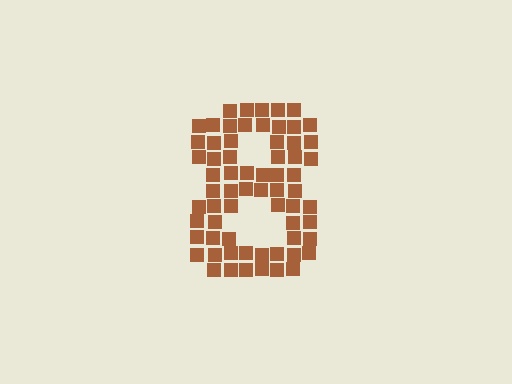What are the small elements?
The small elements are squares.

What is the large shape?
The large shape is the digit 8.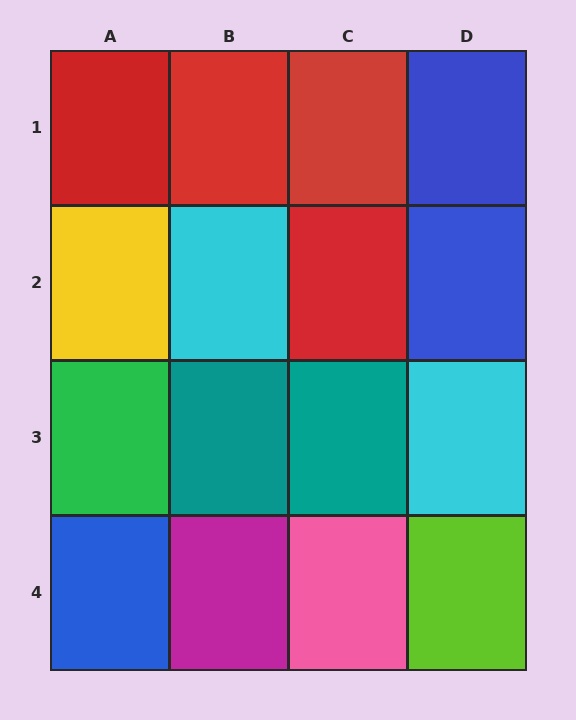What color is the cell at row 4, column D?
Lime.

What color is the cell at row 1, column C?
Red.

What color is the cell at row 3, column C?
Teal.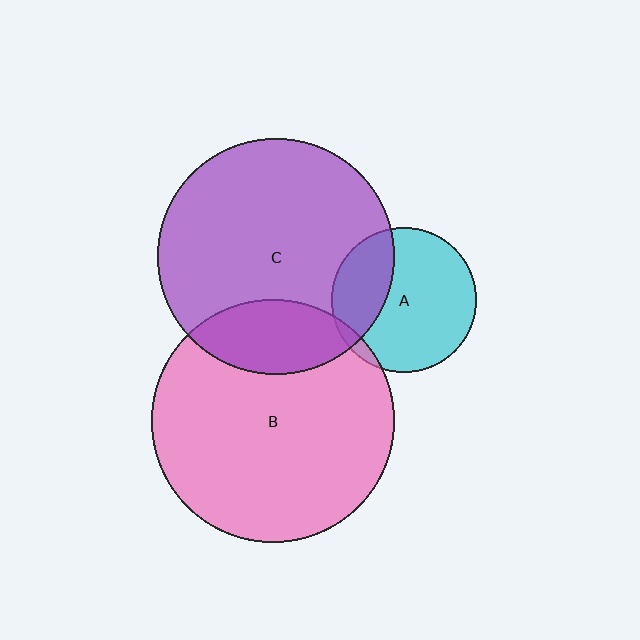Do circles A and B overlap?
Yes.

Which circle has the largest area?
Circle B (pink).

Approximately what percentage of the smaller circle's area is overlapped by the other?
Approximately 5%.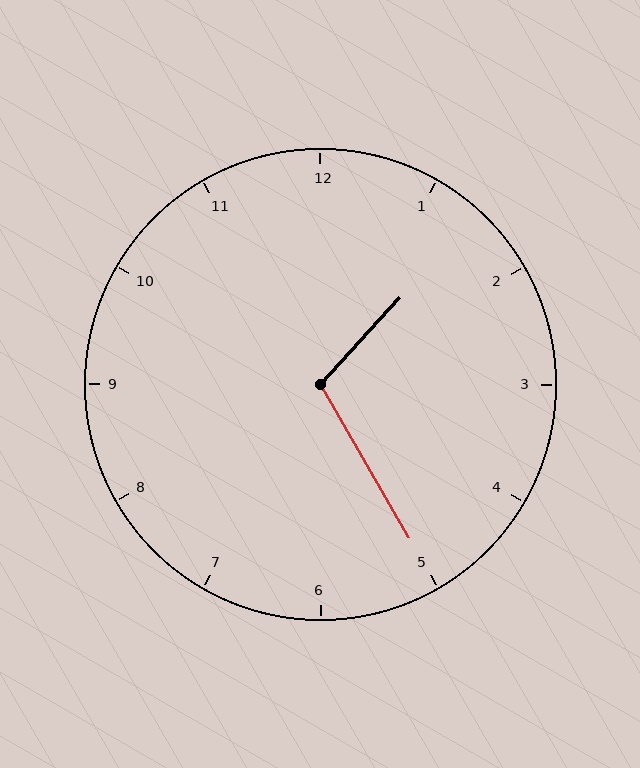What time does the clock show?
1:25.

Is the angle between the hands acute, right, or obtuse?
It is obtuse.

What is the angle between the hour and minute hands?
Approximately 108 degrees.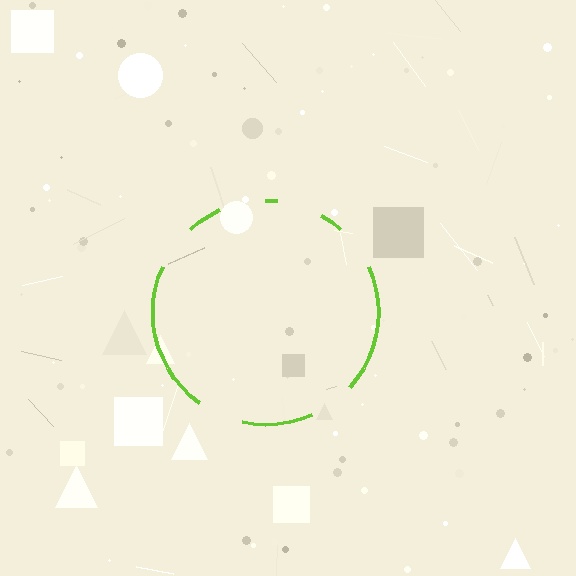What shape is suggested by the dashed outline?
The dashed outline suggests a circle.